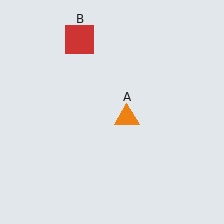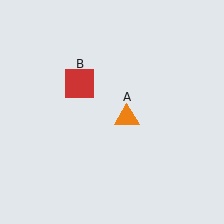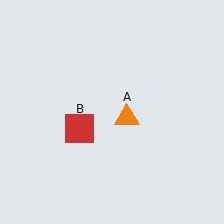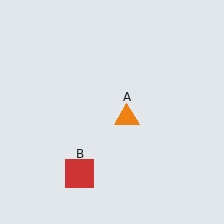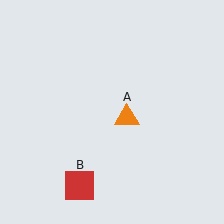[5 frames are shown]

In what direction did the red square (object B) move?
The red square (object B) moved down.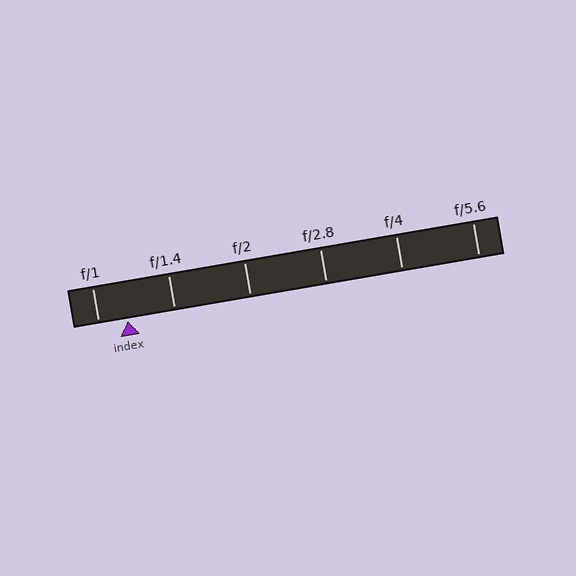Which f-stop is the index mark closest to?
The index mark is closest to f/1.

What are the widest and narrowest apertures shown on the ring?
The widest aperture shown is f/1 and the narrowest is f/5.6.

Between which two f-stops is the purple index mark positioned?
The index mark is between f/1 and f/1.4.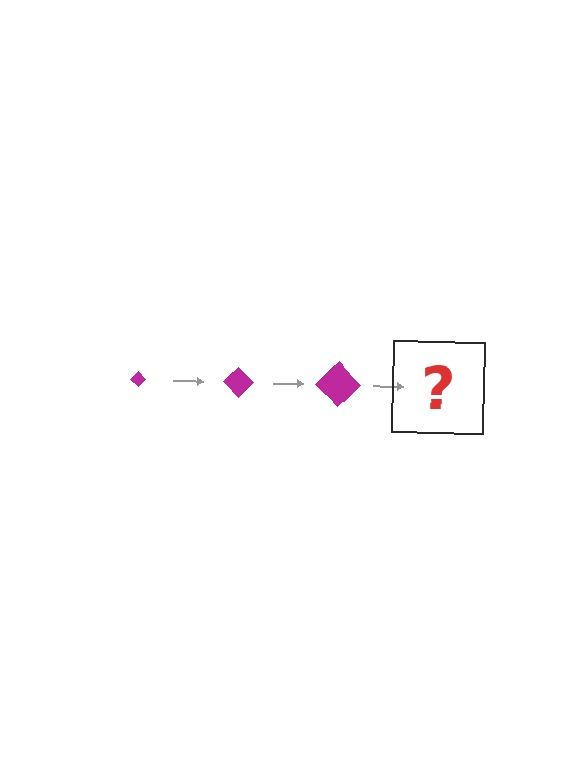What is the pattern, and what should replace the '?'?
The pattern is that the diamond gets progressively larger each step. The '?' should be a magenta diamond, larger than the previous one.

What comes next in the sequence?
The next element should be a magenta diamond, larger than the previous one.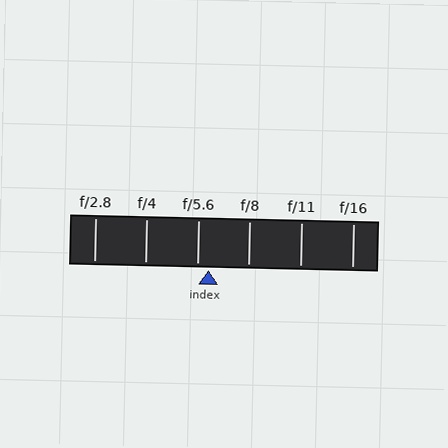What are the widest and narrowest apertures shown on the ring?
The widest aperture shown is f/2.8 and the narrowest is f/16.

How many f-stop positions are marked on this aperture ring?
There are 6 f-stop positions marked.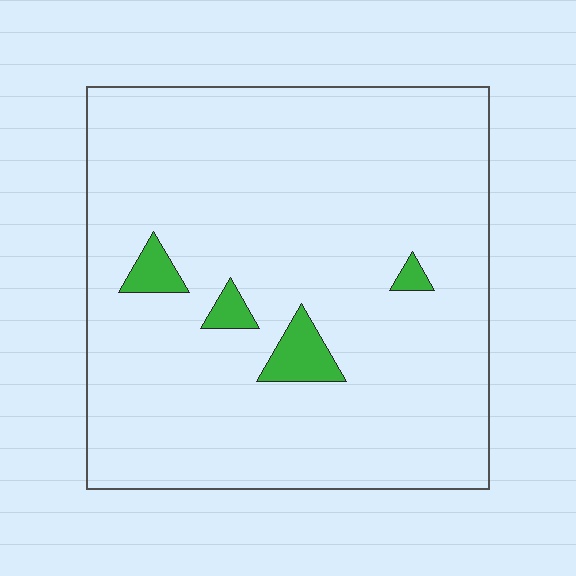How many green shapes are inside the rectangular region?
4.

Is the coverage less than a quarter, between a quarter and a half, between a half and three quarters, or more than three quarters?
Less than a quarter.